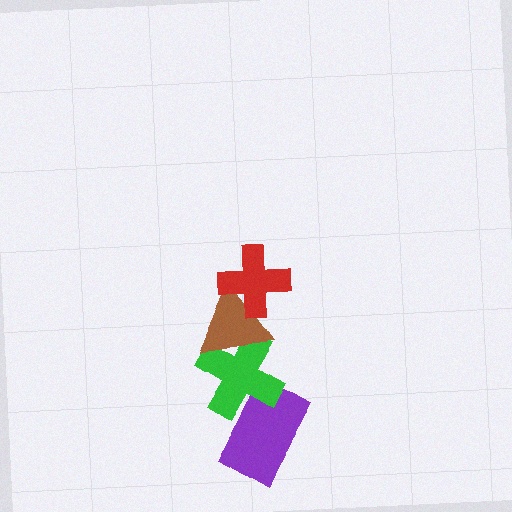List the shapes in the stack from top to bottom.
From top to bottom: the red cross, the brown triangle, the green cross, the purple rectangle.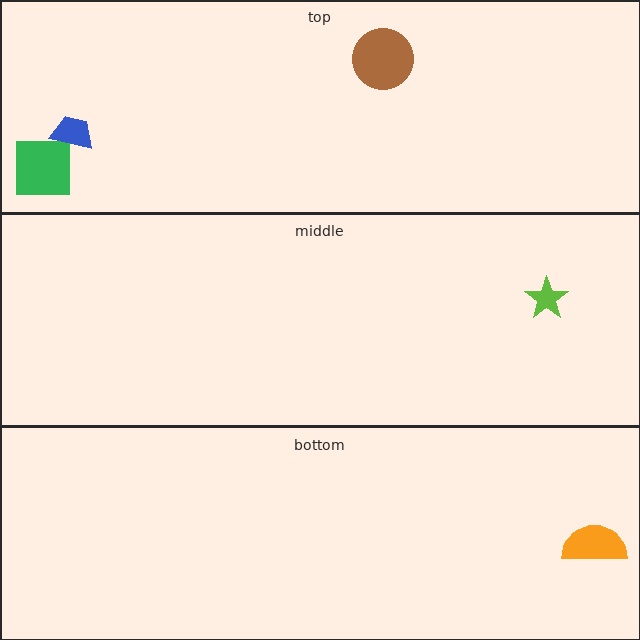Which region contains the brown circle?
The top region.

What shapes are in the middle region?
The lime star.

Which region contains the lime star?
The middle region.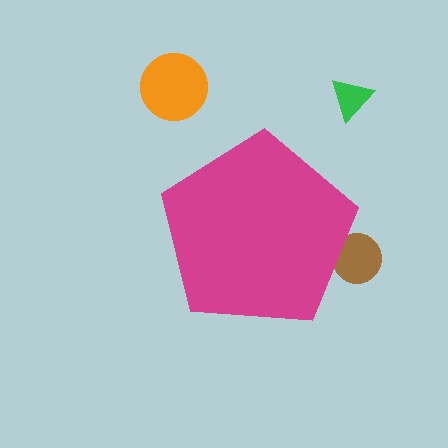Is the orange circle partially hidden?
No, the orange circle is fully visible.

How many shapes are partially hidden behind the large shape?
1 shape is partially hidden.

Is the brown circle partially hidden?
Yes, the brown circle is partially hidden behind the magenta pentagon.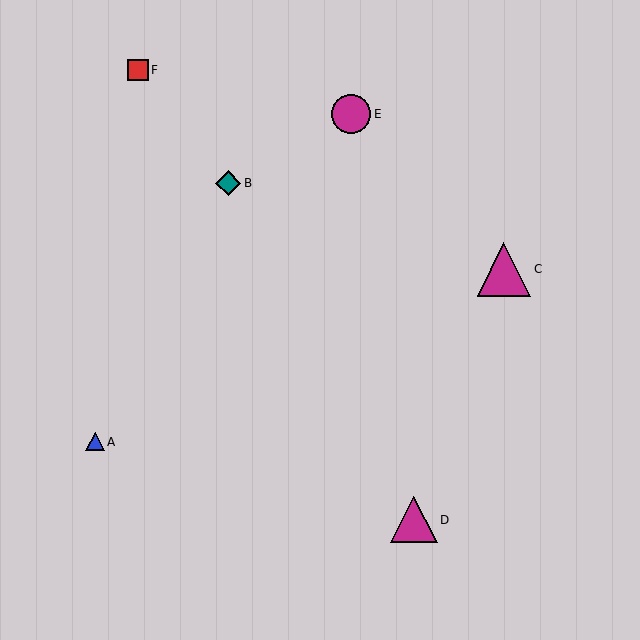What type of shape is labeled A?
Shape A is a blue triangle.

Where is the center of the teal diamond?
The center of the teal diamond is at (228, 183).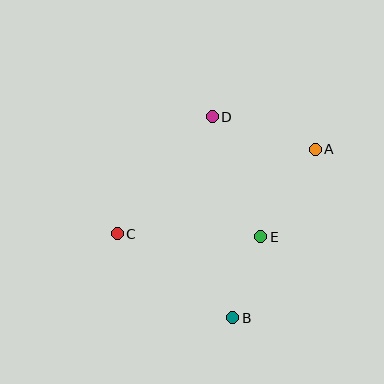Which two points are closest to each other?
Points B and E are closest to each other.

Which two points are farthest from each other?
Points A and C are farthest from each other.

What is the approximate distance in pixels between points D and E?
The distance between D and E is approximately 130 pixels.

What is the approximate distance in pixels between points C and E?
The distance between C and E is approximately 144 pixels.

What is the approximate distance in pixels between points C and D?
The distance between C and D is approximately 150 pixels.